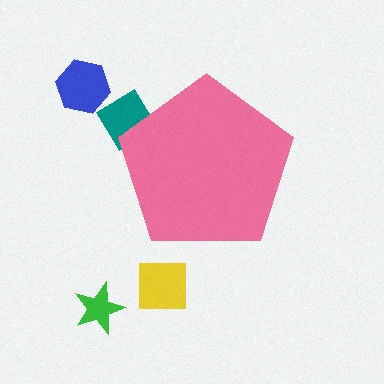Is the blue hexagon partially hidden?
No, the blue hexagon is fully visible.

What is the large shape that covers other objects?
A pink pentagon.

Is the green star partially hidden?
No, the green star is fully visible.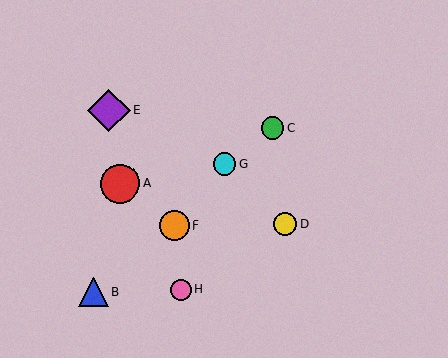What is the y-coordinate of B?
Object B is at y≈292.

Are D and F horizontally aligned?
Yes, both are at y≈224.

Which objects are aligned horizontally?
Objects D, F are aligned horizontally.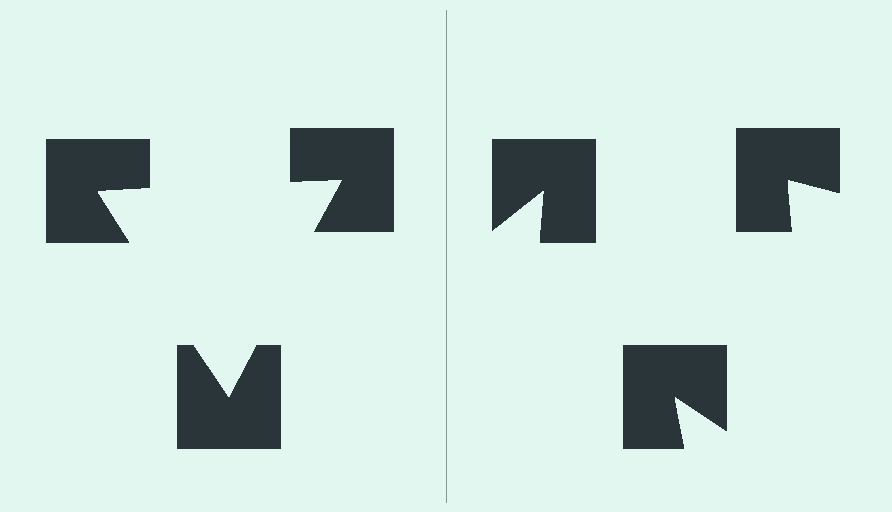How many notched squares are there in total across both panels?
6 — 3 on each side.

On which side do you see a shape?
An illusory triangle appears on the left side. On the right side the wedge cuts are rotated, so no coherent shape forms.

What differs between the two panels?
The notched squares are positioned identically on both sides; only the wedge orientations differ. On the left they align to a triangle; on the right they are misaligned.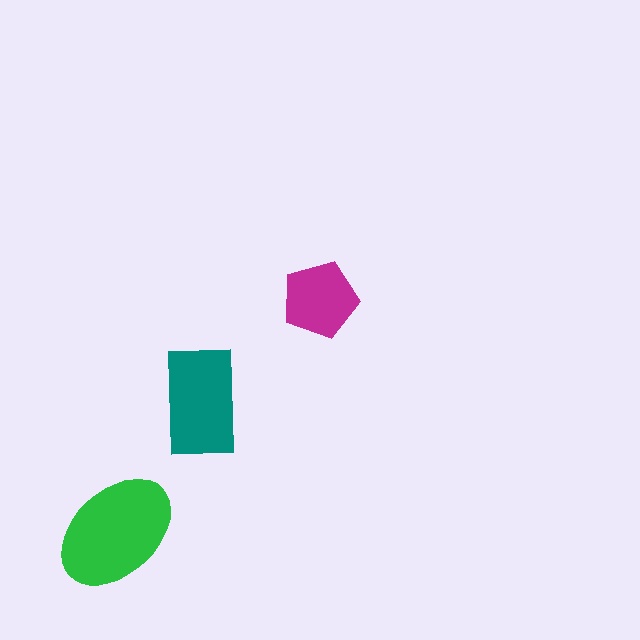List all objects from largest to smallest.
The green ellipse, the teal rectangle, the magenta pentagon.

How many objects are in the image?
There are 3 objects in the image.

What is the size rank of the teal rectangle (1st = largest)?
2nd.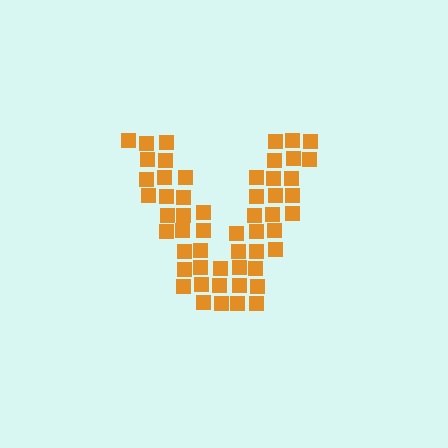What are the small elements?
The small elements are squares.